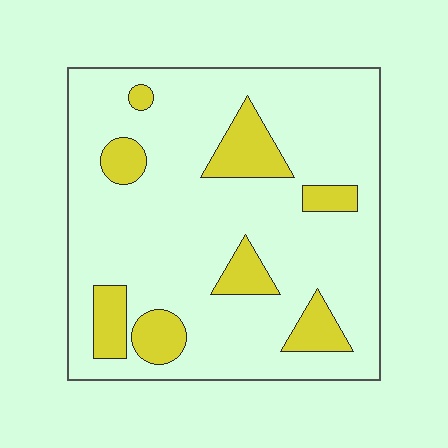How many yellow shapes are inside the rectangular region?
8.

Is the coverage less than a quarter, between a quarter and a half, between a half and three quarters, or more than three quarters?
Less than a quarter.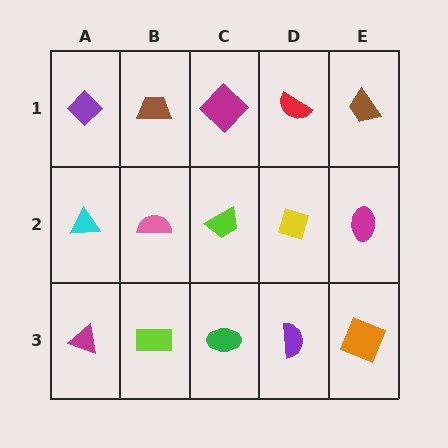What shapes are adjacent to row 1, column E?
A magenta ellipse (row 2, column E), a red semicircle (row 1, column D).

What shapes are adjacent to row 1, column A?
A cyan triangle (row 2, column A), a brown trapezoid (row 1, column B).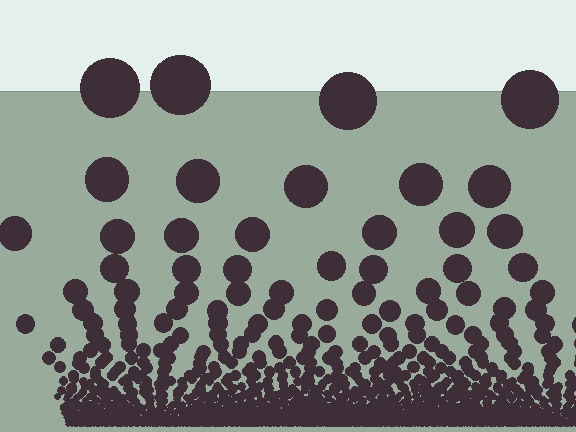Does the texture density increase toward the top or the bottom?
Density increases toward the bottom.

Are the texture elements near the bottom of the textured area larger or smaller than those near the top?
Smaller. The gradient is inverted — elements near the bottom are smaller and denser.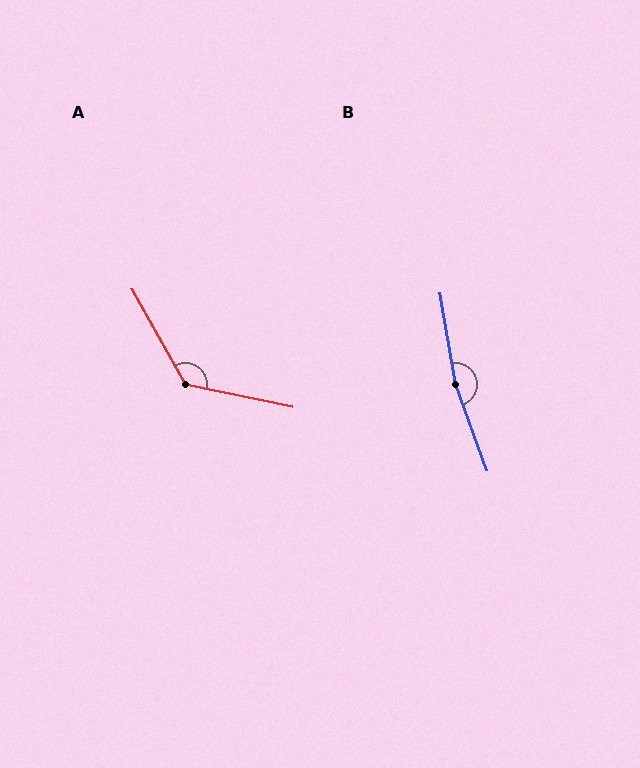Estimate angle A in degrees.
Approximately 131 degrees.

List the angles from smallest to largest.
A (131°), B (169°).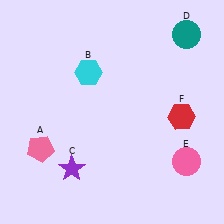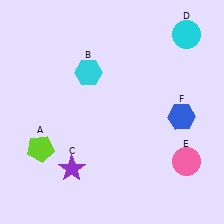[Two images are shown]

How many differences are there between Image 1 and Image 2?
There are 3 differences between the two images.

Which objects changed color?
A changed from pink to lime. D changed from teal to cyan. F changed from red to blue.